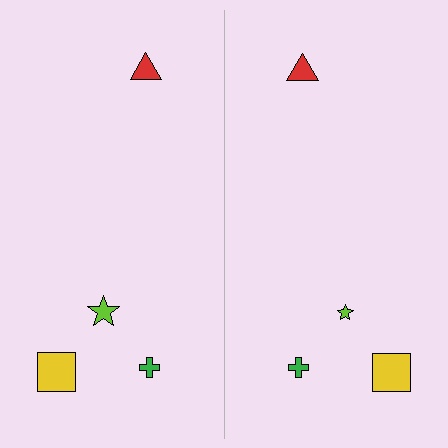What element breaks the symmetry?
The lime star on the right side has a different size than its mirror counterpart.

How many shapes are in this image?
There are 8 shapes in this image.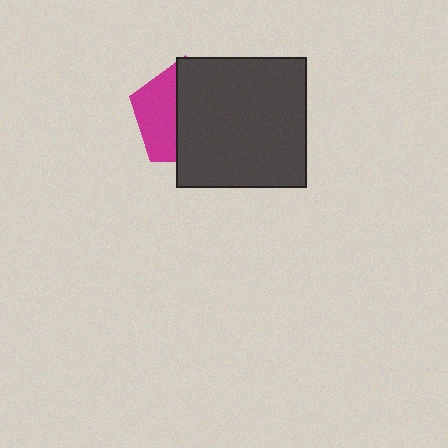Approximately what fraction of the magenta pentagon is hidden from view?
Roughly 62% of the magenta pentagon is hidden behind the dark gray square.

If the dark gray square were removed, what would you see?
You would see the complete magenta pentagon.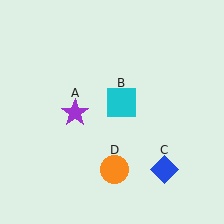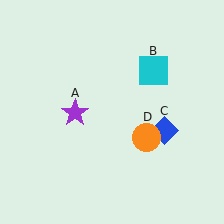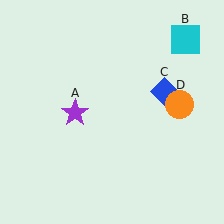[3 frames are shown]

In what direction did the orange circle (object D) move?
The orange circle (object D) moved up and to the right.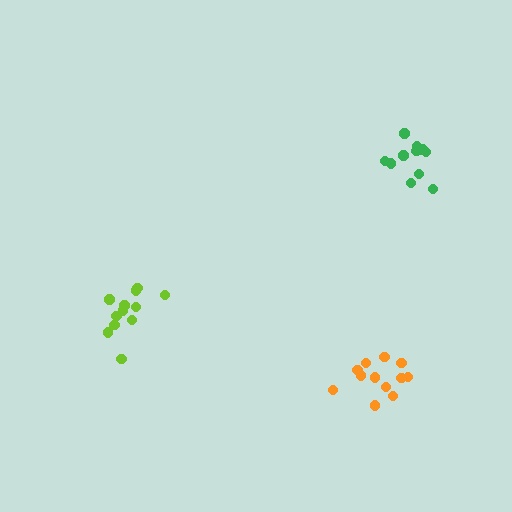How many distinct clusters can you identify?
There are 3 distinct clusters.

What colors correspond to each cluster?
The clusters are colored: lime, orange, green.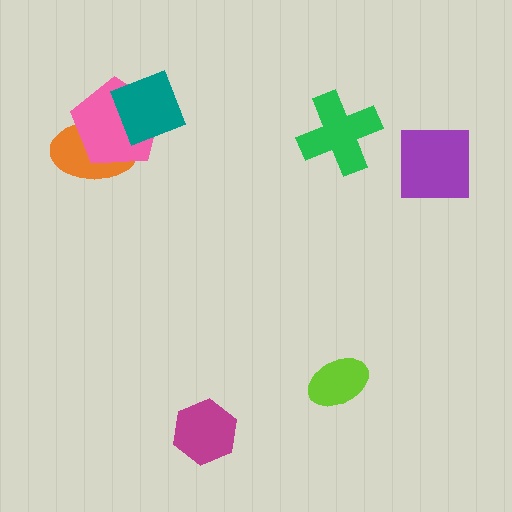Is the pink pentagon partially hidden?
Yes, it is partially covered by another shape.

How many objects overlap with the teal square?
1 object overlaps with the teal square.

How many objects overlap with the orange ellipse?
1 object overlaps with the orange ellipse.